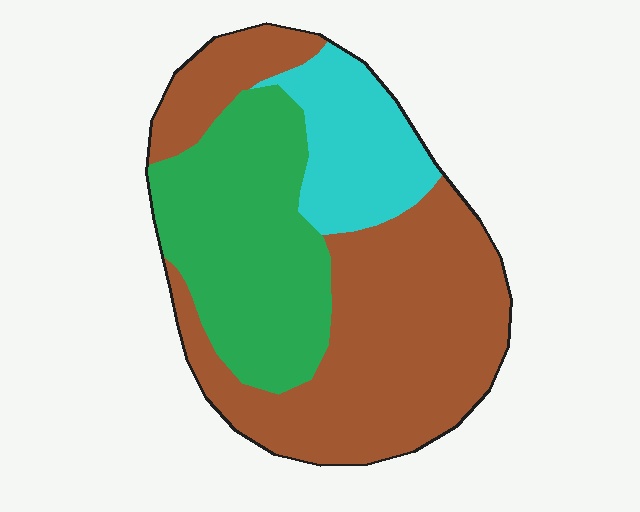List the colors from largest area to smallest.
From largest to smallest: brown, green, cyan.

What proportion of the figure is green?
Green covers 32% of the figure.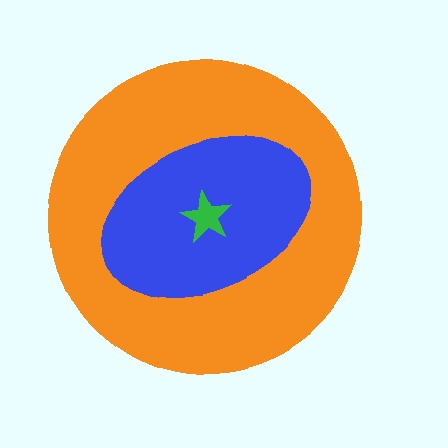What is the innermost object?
The green star.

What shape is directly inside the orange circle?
The blue ellipse.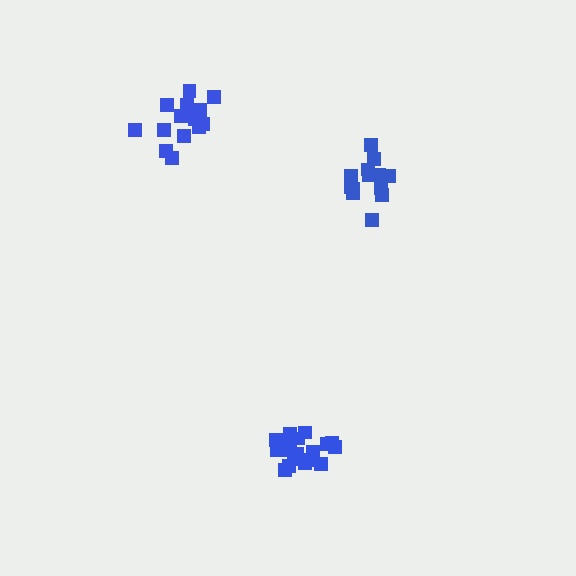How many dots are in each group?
Group 1: 19 dots, Group 2: 13 dots, Group 3: 14 dots (46 total).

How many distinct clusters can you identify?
There are 3 distinct clusters.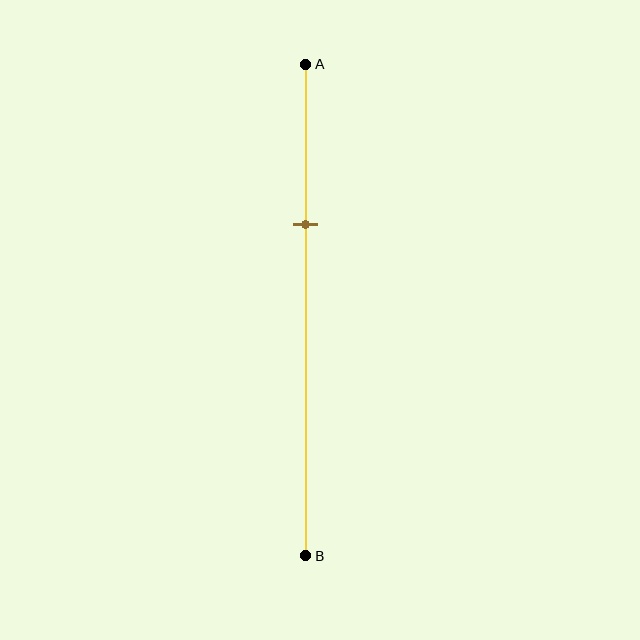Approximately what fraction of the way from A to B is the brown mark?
The brown mark is approximately 35% of the way from A to B.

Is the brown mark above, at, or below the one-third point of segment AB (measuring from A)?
The brown mark is approximately at the one-third point of segment AB.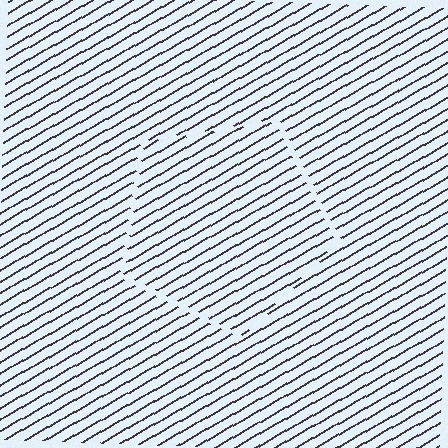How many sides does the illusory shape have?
5 sides — the line-ends trace a pentagon.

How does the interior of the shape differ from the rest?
The interior of the shape contains the same grating, shifted by half a period — the contour is defined by the phase discontinuity where line-ends from the inner and outer gratings abut.